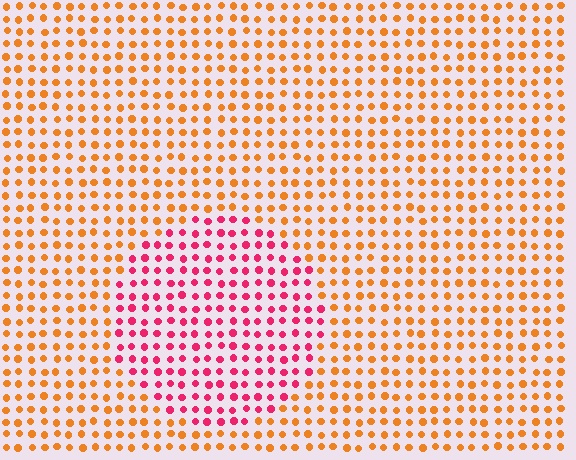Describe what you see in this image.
The image is filled with small orange elements in a uniform arrangement. A circle-shaped region is visible where the elements are tinted to a slightly different hue, forming a subtle color boundary.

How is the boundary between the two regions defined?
The boundary is defined purely by a slight shift in hue (about 50 degrees). Spacing, size, and orientation are identical on both sides.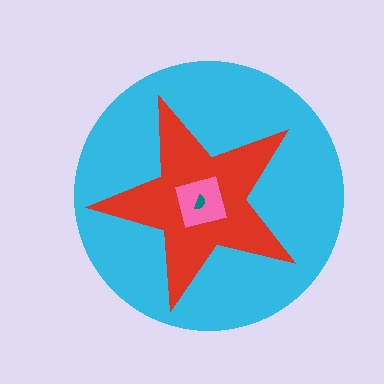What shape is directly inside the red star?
The pink square.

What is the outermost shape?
The cyan circle.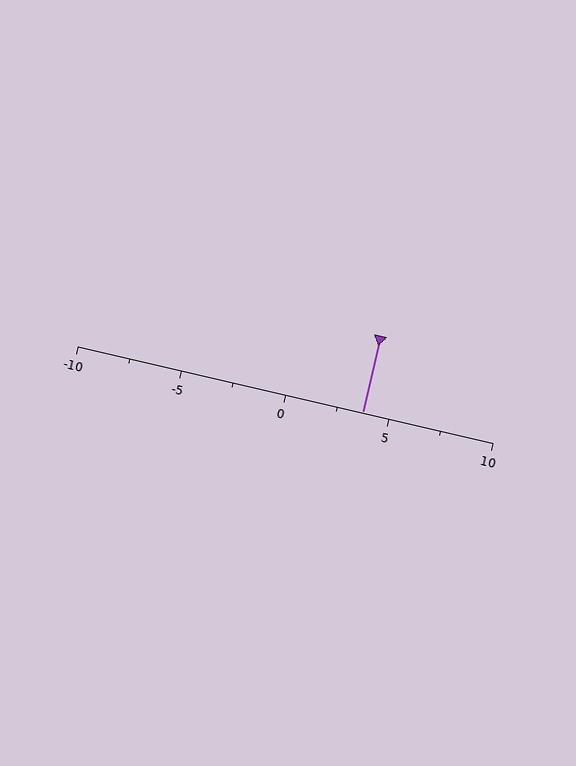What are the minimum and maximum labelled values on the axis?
The axis runs from -10 to 10.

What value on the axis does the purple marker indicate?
The marker indicates approximately 3.8.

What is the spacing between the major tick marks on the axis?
The major ticks are spaced 5 apart.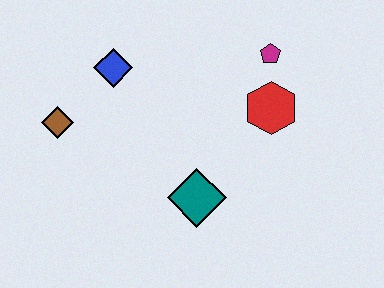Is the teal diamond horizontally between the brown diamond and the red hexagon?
Yes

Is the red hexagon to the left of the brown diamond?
No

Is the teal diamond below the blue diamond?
Yes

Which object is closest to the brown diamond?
The blue diamond is closest to the brown diamond.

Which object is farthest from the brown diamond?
The magenta pentagon is farthest from the brown diamond.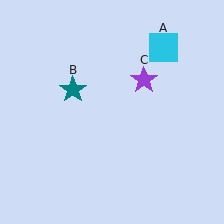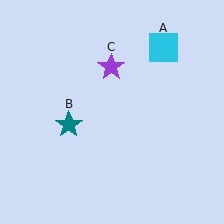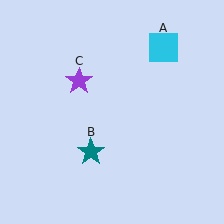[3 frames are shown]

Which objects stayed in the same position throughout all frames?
Cyan square (object A) remained stationary.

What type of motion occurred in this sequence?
The teal star (object B), purple star (object C) rotated counterclockwise around the center of the scene.